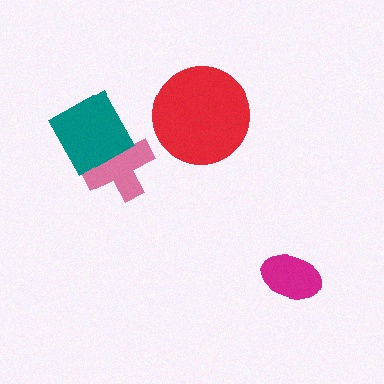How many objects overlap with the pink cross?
1 object overlaps with the pink cross.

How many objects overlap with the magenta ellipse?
0 objects overlap with the magenta ellipse.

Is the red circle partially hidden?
No, no other shape covers it.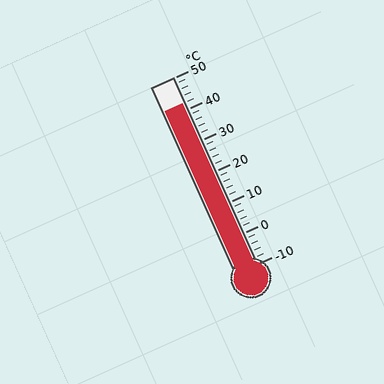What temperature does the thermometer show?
The thermometer shows approximately 42°C.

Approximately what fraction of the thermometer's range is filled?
The thermometer is filled to approximately 85% of its range.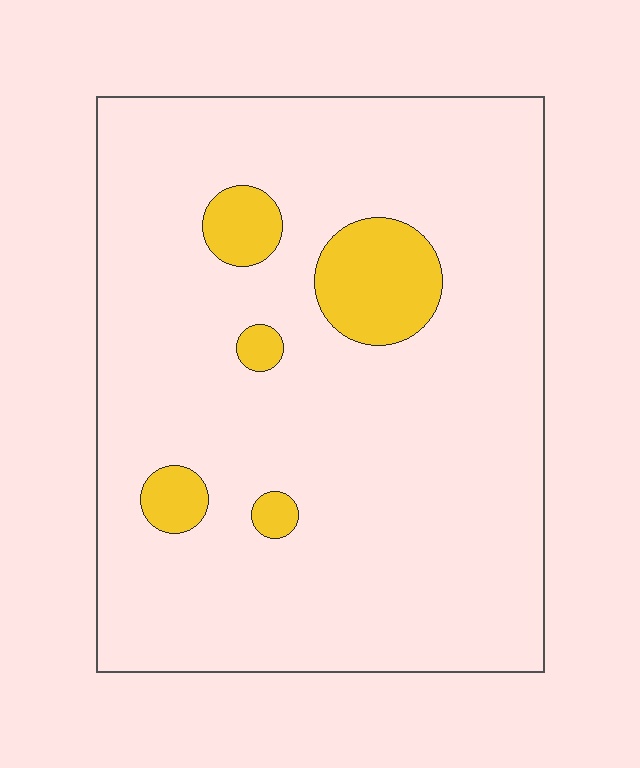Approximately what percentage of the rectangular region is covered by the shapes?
Approximately 10%.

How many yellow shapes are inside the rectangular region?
5.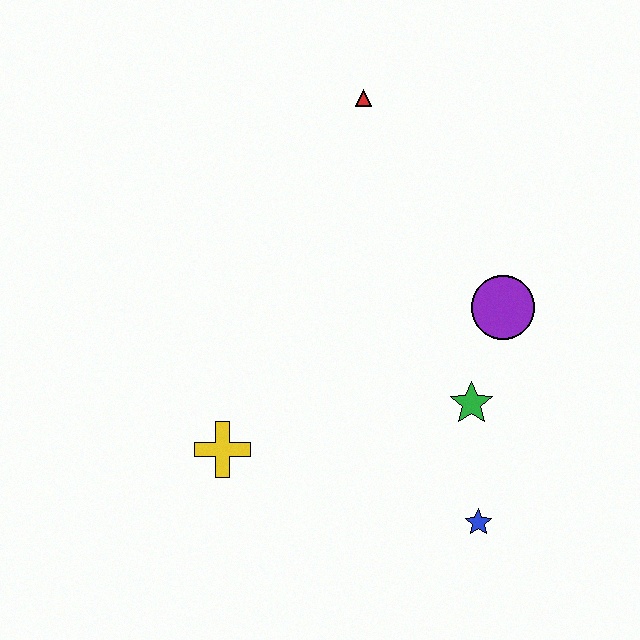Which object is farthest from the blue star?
The red triangle is farthest from the blue star.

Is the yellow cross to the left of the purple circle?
Yes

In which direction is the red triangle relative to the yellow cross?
The red triangle is above the yellow cross.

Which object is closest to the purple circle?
The green star is closest to the purple circle.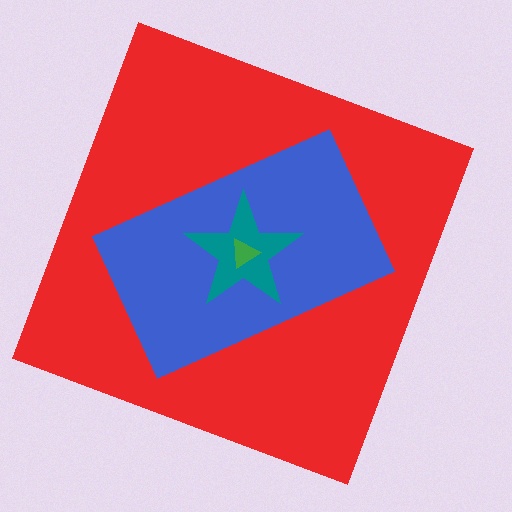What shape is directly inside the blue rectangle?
The teal star.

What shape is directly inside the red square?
The blue rectangle.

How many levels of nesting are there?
4.